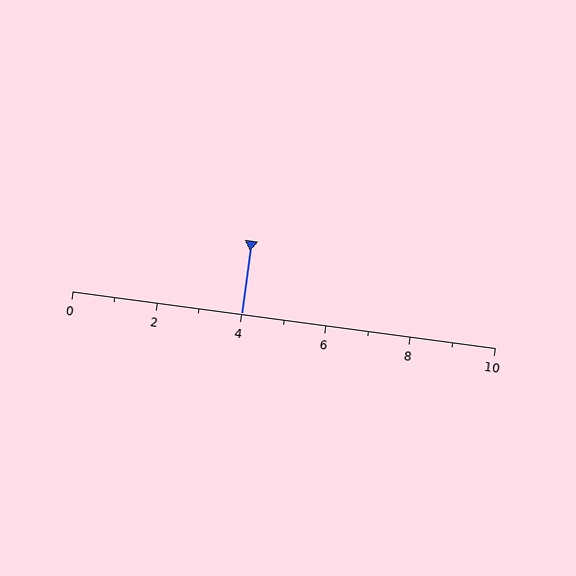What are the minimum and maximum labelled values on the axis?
The axis runs from 0 to 10.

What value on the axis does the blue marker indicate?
The marker indicates approximately 4.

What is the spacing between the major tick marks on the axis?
The major ticks are spaced 2 apart.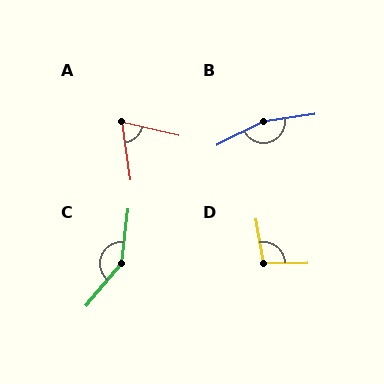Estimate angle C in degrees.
Approximately 147 degrees.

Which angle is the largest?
B, at approximately 162 degrees.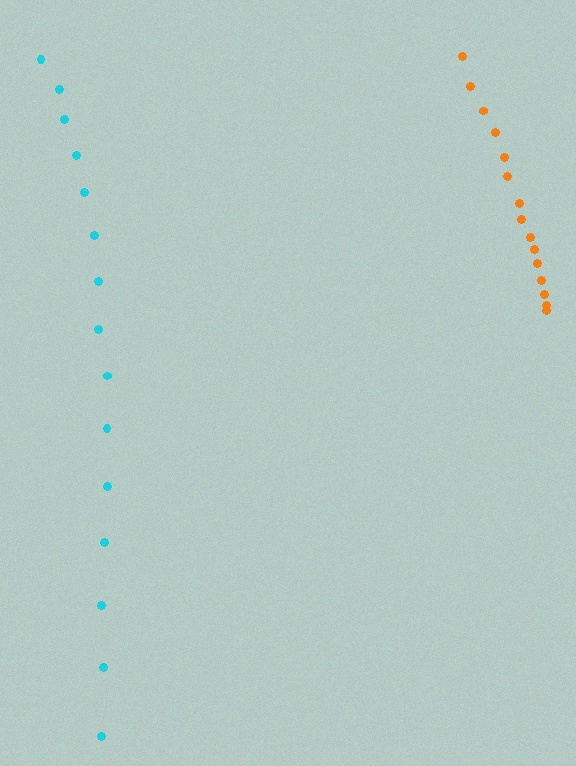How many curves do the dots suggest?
There are 2 distinct paths.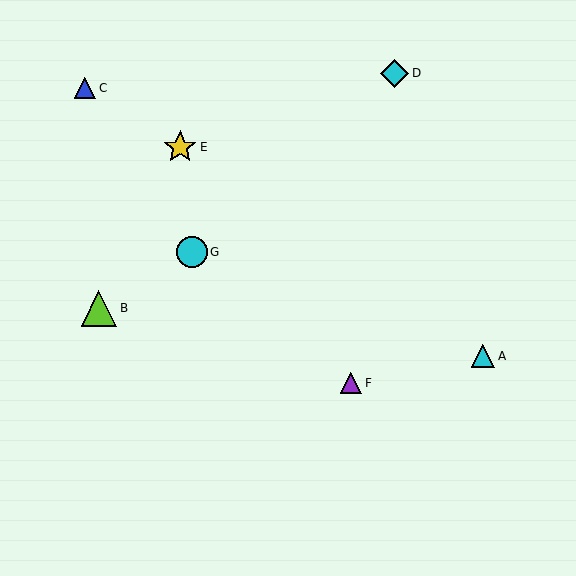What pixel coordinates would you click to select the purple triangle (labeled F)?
Click at (351, 383) to select the purple triangle F.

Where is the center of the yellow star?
The center of the yellow star is at (180, 148).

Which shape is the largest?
The lime triangle (labeled B) is the largest.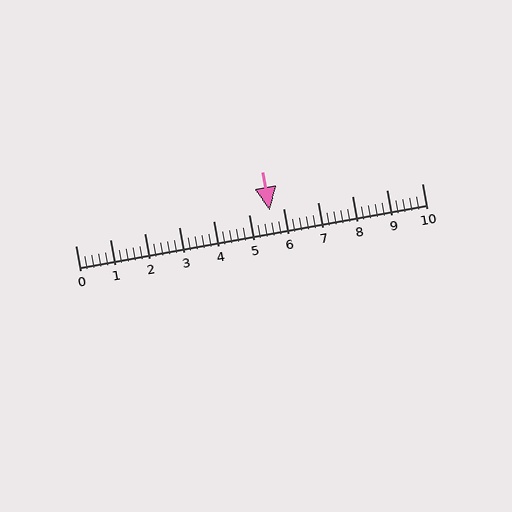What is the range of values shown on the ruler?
The ruler shows values from 0 to 10.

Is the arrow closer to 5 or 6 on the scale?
The arrow is closer to 6.